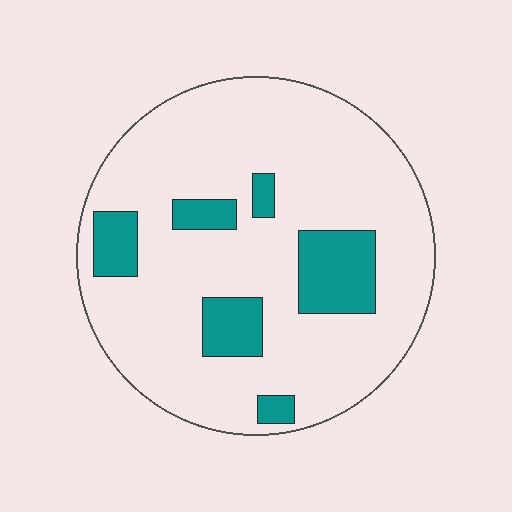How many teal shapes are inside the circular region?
6.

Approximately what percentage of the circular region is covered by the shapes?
Approximately 15%.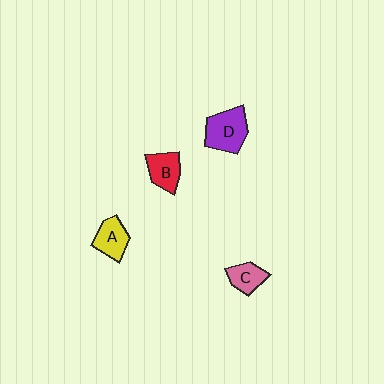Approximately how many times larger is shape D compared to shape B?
Approximately 1.4 times.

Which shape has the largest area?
Shape D (purple).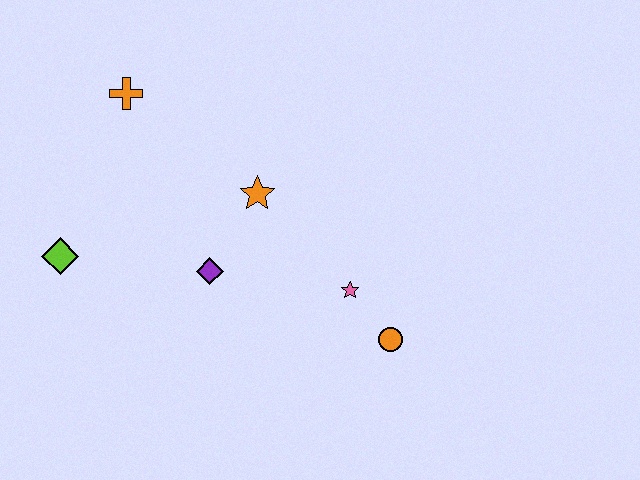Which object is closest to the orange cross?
The orange star is closest to the orange cross.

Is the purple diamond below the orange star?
Yes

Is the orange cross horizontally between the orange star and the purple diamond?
No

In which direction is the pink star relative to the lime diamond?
The pink star is to the right of the lime diamond.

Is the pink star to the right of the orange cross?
Yes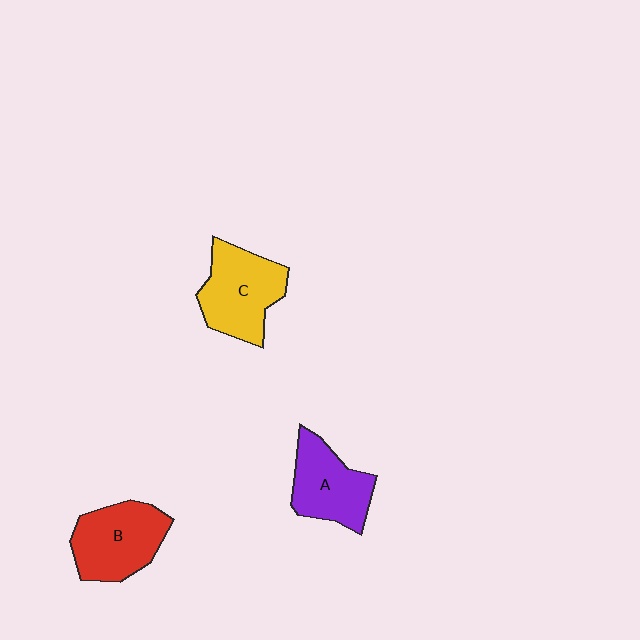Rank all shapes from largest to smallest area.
From largest to smallest: C (yellow), B (red), A (purple).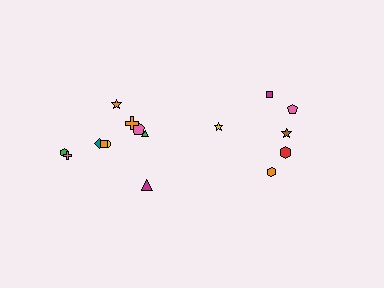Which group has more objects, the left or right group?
The left group.